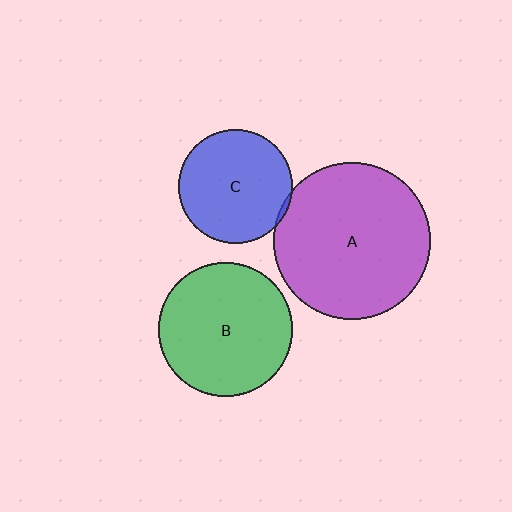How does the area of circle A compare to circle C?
Approximately 1.9 times.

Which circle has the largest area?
Circle A (purple).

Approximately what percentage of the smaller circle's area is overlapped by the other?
Approximately 5%.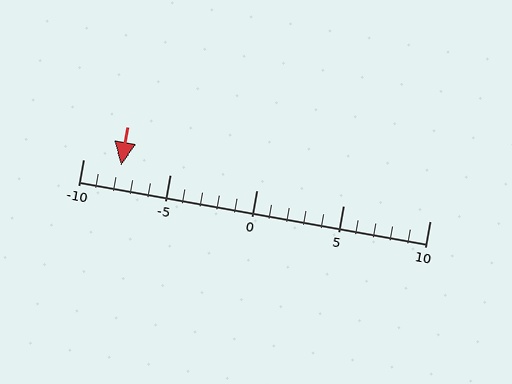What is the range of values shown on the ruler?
The ruler shows values from -10 to 10.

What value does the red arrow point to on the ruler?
The red arrow points to approximately -8.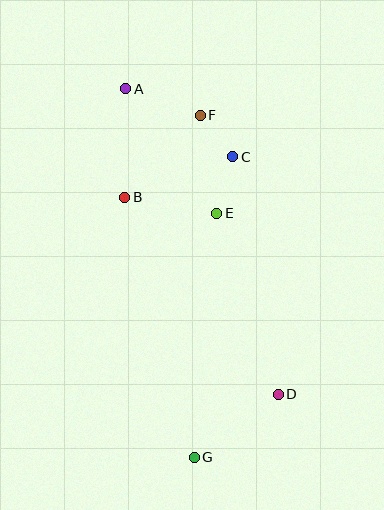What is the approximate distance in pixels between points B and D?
The distance between B and D is approximately 249 pixels.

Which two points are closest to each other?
Points C and F are closest to each other.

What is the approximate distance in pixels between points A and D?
The distance between A and D is approximately 341 pixels.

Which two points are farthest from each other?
Points A and G are farthest from each other.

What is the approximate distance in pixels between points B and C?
The distance between B and C is approximately 115 pixels.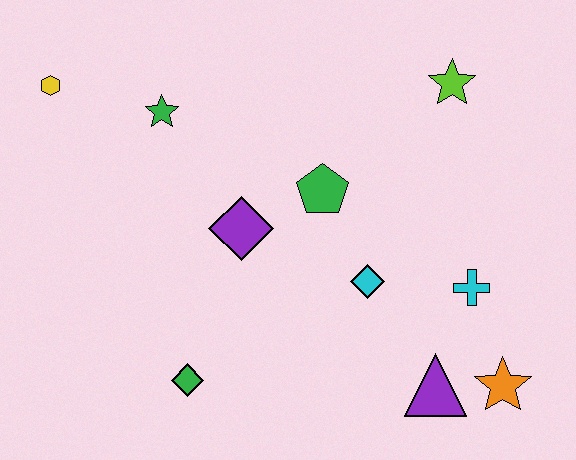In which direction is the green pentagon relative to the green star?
The green pentagon is to the right of the green star.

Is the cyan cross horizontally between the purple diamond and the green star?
No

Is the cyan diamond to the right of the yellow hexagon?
Yes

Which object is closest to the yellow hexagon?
The green star is closest to the yellow hexagon.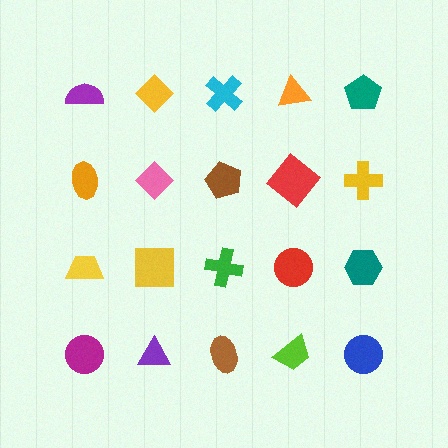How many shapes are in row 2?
5 shapes.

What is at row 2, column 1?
An orange ellipse.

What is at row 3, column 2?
A yellow square.